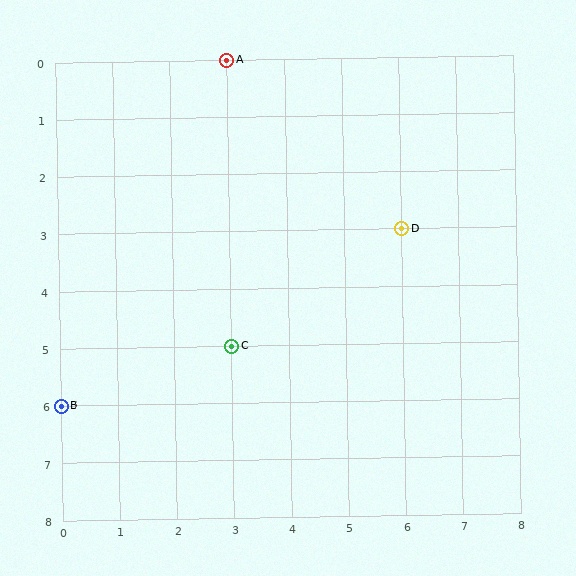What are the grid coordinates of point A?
Point A is at grid coordinates (3, 0).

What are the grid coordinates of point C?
Point C is at grid coordinates (3, 5).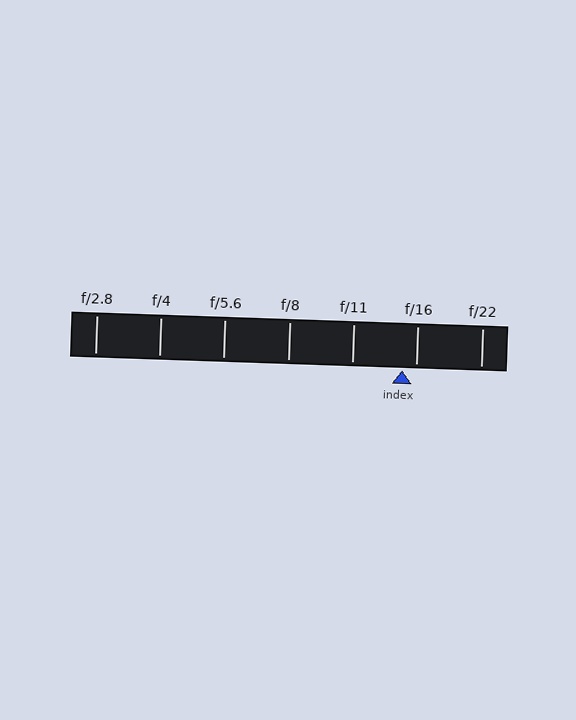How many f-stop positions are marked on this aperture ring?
There are 7 f-stop positions marked.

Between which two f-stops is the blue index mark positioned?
The index mark is between f/11 and f/16.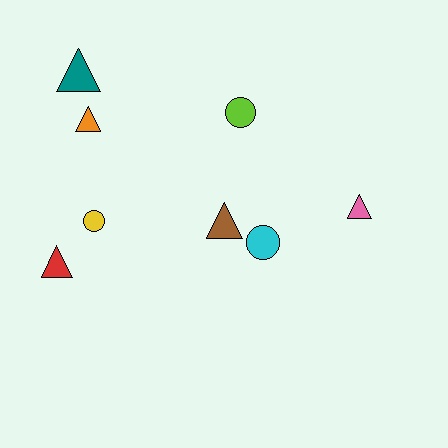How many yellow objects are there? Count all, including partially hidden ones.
There is 1 yellow object.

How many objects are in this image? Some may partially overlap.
There are 8 objects.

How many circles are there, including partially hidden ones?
There are 3 circles.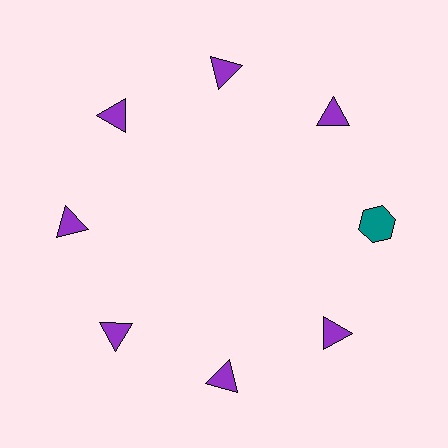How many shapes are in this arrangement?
There are 8 shapes arranged in a ring pattern.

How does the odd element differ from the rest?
It differs in both color (teal instead of purple) and shape (hexagon instead of triangle).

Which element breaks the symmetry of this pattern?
The teal hexagon at roughly the 3 o'clock position breaks the symmetry. All other shapes are purple triangles.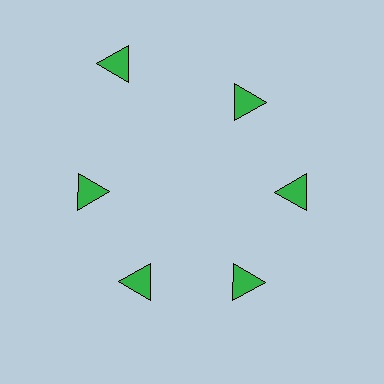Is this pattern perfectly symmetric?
No. The 6 green triangles are arranged in a ring, but one element near the 11 o'clock position is pushed outward from the center, breaking the 6-fold rotational symmetry.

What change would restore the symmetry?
The symmetry would be restored by moving it inward, back onto the ring so that all 6 triangles sit at equal angles and equal distance from the center.